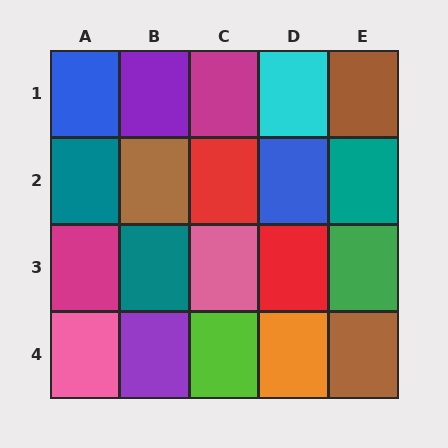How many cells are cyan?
1 cell is cyan.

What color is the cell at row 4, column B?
Purple.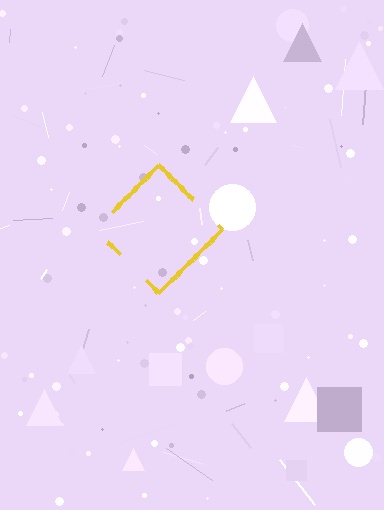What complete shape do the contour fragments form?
The contour fragments form a diamond.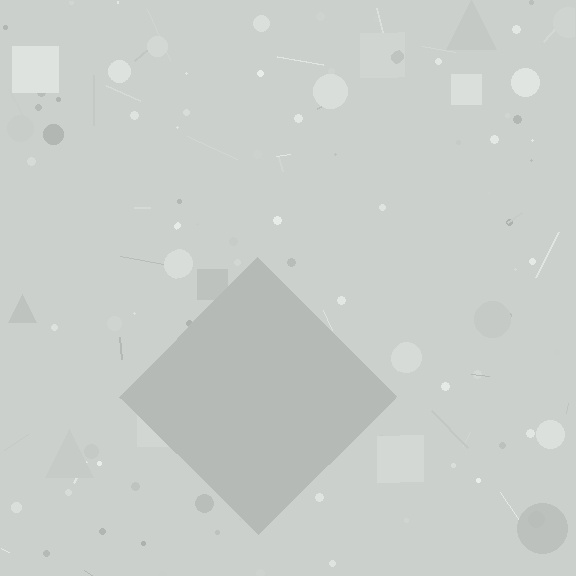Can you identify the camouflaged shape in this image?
The camouflaged shape is a diamond.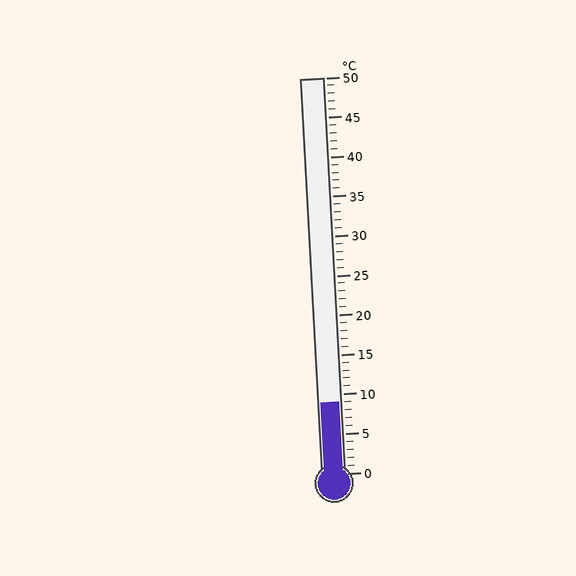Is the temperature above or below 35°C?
The temperature is below 35°C.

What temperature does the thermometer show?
The thermometer shows approximately 9°C.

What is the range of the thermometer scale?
The thermometer scale ranges from 0°C to 50°C.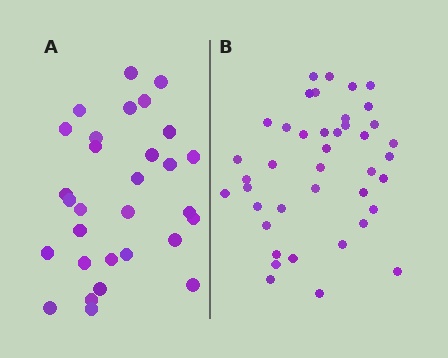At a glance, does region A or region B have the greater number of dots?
Region B (the right region) has more dots.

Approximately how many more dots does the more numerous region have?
Region B has roughly 12 or so more dots than region A.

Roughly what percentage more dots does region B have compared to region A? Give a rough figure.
About 35% more.